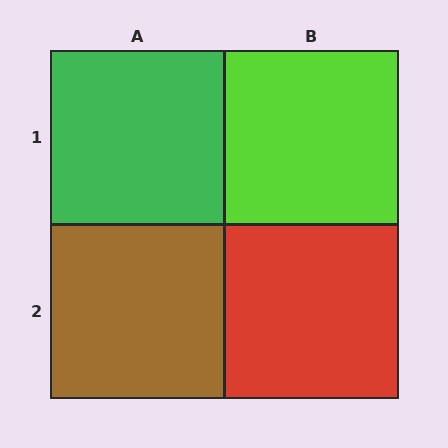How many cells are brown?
1 cell is brown.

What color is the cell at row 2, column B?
Red.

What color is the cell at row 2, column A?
Brown.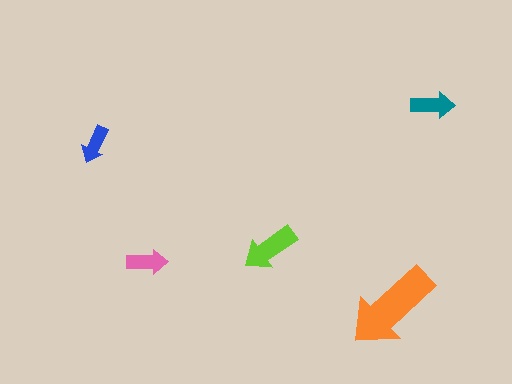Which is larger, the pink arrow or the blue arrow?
The pink one.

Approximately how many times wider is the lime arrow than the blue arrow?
About 1.5 times wider.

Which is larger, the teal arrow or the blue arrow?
The teal one.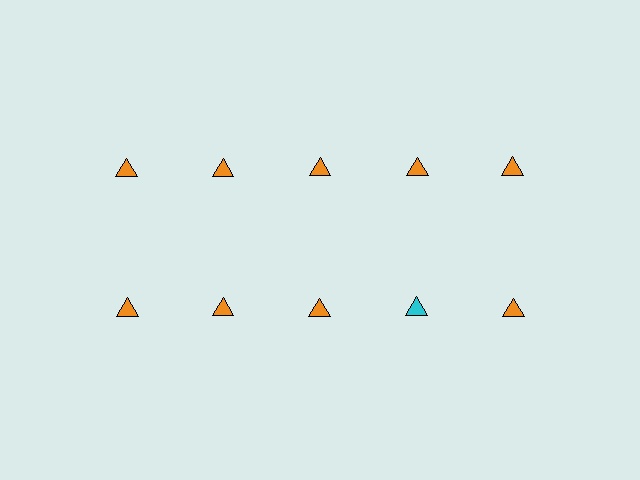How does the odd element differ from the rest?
It has a different color: cyan instead of orange.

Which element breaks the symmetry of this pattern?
The cyan triangle in the second row, second from right column breaks the symmetry. All other shapes are orange triangles.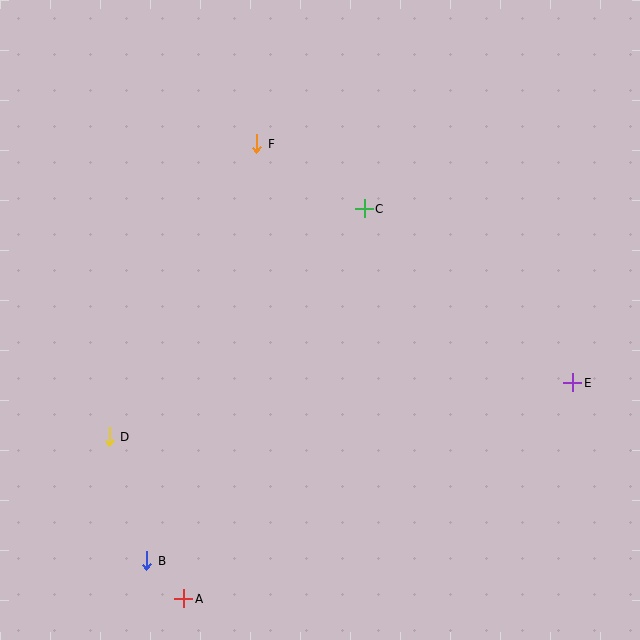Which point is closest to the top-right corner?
Point C is closest to the top-right corner.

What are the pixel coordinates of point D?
Point D is at (109, 437).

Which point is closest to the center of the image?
Point C at (364, 209) is closest to the center.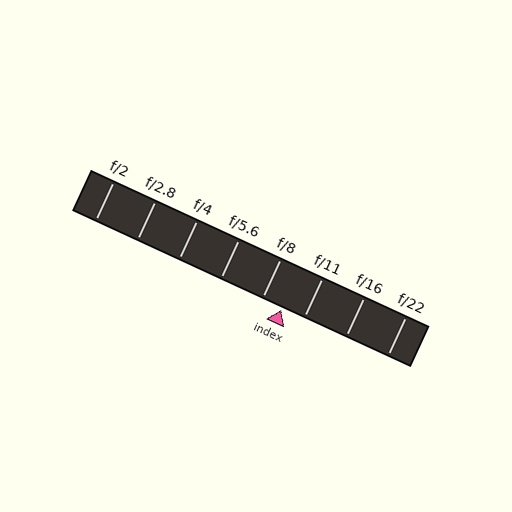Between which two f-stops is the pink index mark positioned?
The index mark is between f/8 and f/11.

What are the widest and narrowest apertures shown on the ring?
The widest aperture shown is f/2 and the narrowest is f/22.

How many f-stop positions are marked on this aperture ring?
There are 8 f-stop positions marked.